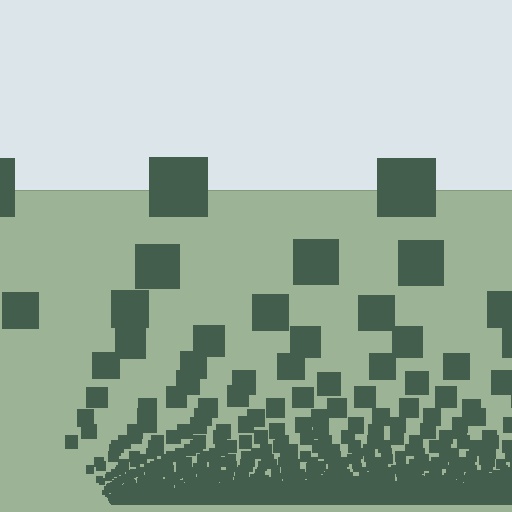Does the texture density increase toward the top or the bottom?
Density increases toward the bottom.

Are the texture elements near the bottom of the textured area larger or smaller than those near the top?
Smaller. The gradient is inverted — elements near the bottom are smaller and denser.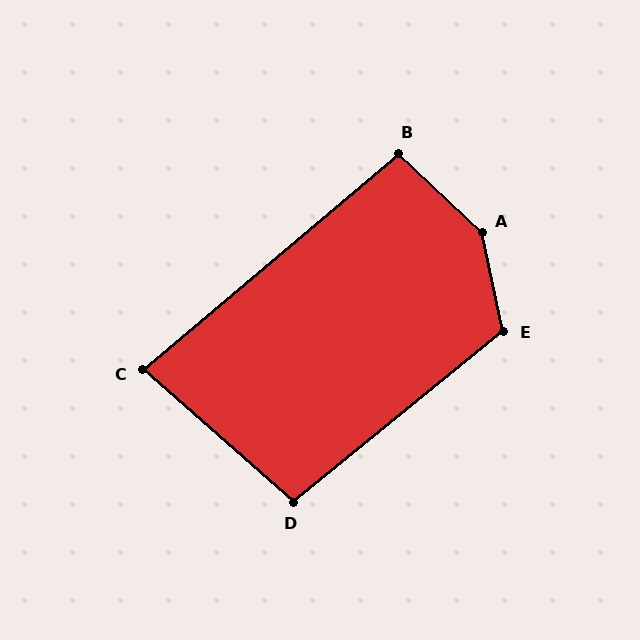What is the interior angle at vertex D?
Approximately 100 degrees (obtuse).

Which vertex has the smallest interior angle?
C, at approximately 82 degrees.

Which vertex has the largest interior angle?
A, at approximately 146 degrees.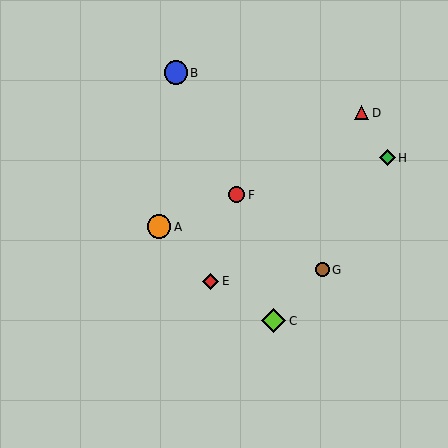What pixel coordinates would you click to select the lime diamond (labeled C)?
Click at (274, 321) to select the lime diamond C.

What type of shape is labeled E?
Shape E is a red diamond.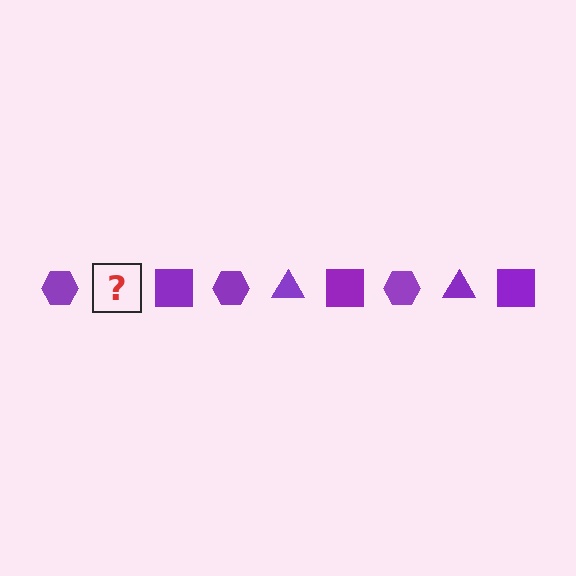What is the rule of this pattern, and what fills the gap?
The rule is that the pattern cycles through hexagon, triangle, square shapes in purple. The gap should be filled with a purple triangle.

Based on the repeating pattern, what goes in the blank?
The blank should be a purple triangle.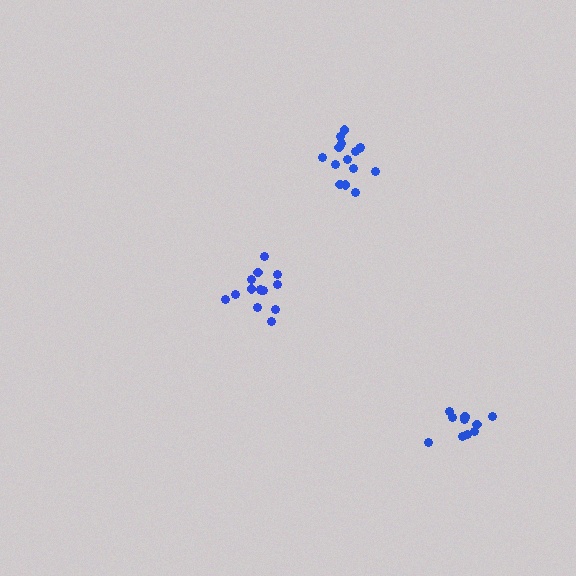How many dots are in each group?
Group 1: 14 dots, Group 2: 15 dots, Group 3: 10 dots (39 total).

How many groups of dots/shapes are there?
There are 3 groups.